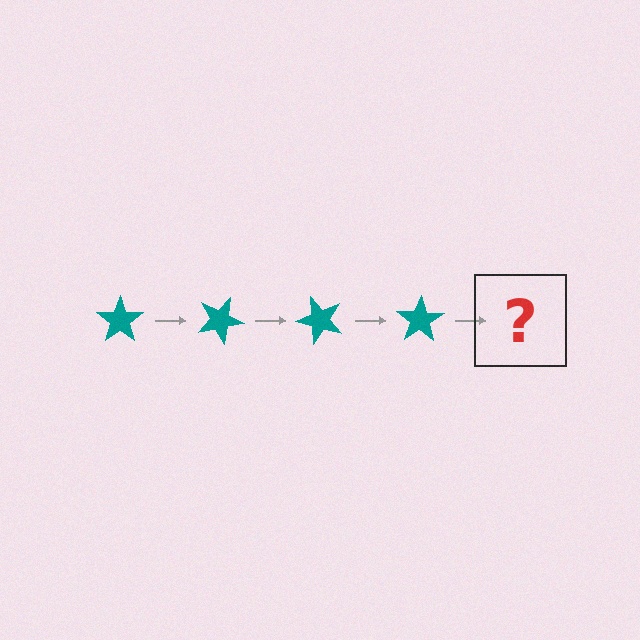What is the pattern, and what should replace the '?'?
The pattern is that the star rotates 25 degrees each step. The '?' should be a teal star rotated 100 degrees.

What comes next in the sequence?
The next element should be a teal star rotated 100 degrees.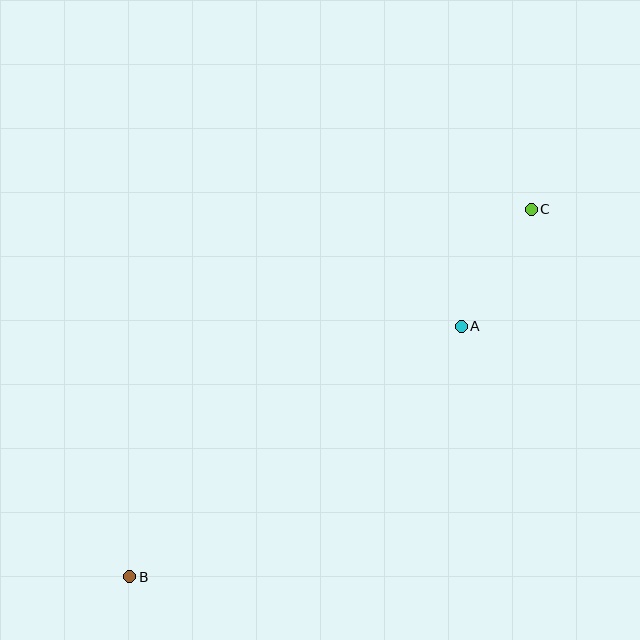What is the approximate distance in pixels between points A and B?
The distance between A and B is approximately 416 pixels.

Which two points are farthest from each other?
Points B and C are farthest from each other.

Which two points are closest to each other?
Points A and C are closest to each other.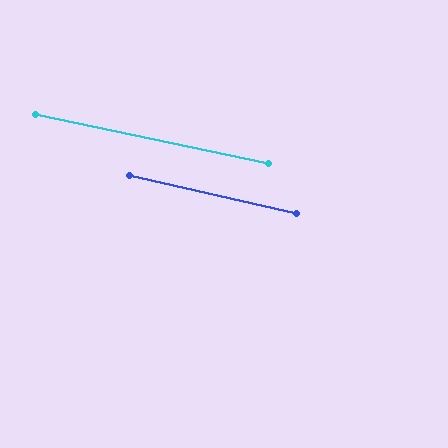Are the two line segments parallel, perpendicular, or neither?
Parallel — their directions differ by only 1.1°.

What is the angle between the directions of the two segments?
Approximately 1 degree.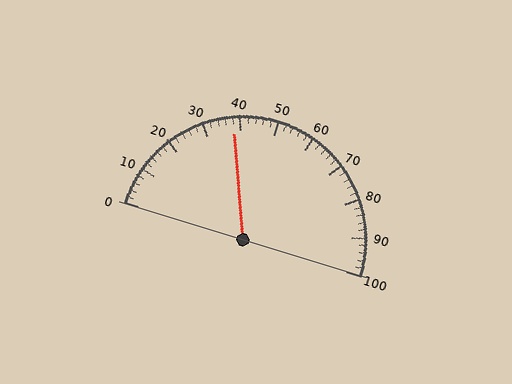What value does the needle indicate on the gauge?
The needle indicates approximately 38.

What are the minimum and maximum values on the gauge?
The gauge ranges from 0 to 100.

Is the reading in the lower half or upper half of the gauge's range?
The reading is in the lower half of the range (0 to 100).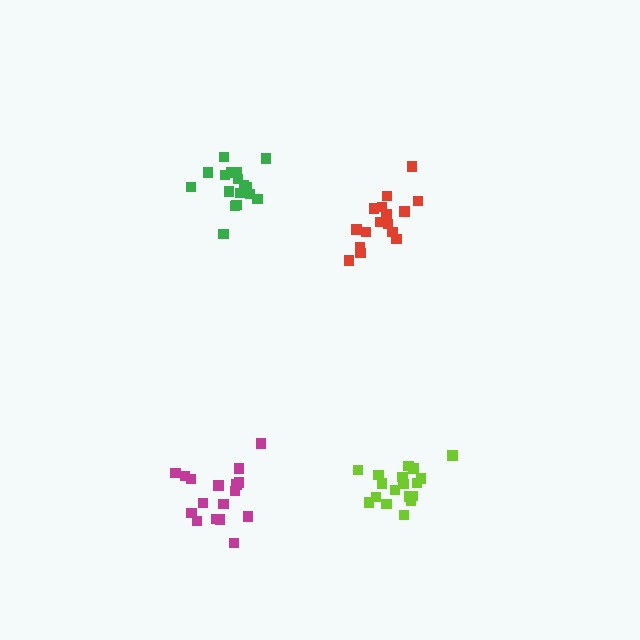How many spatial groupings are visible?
There are 4 spatial groupings.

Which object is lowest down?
The magenta cluster is bottommost.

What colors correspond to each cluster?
The clusters are colored: lime, green, red, magenta.